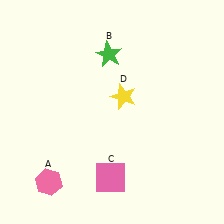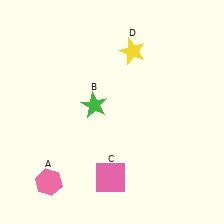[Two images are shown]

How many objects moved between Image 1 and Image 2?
2 objects moved between the two images.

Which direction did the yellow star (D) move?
The yellow star (D) moved up.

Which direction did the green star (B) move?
The green star (B) moved down.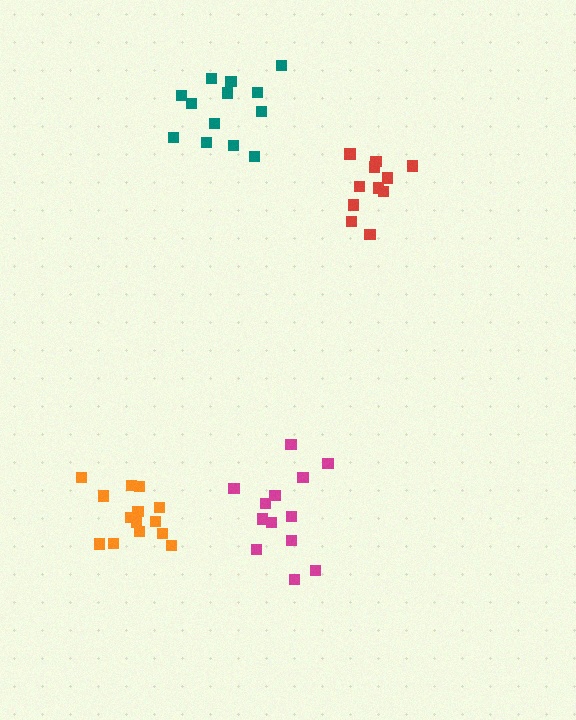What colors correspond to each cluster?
The clusters are colored: orange, teal, red, magenta.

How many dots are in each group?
Group 1: 14 dots, Group 2: 13 dots, Group 3: 11 dots, Group 4: 13 dots (51 total).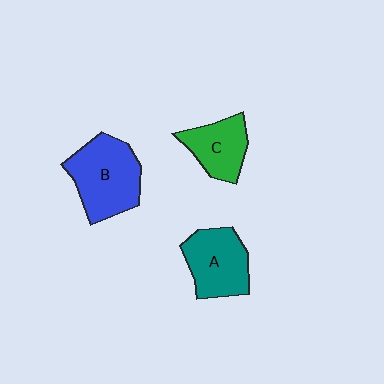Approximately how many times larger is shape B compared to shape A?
Approximately 1.2 times.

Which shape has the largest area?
Shape B (blue).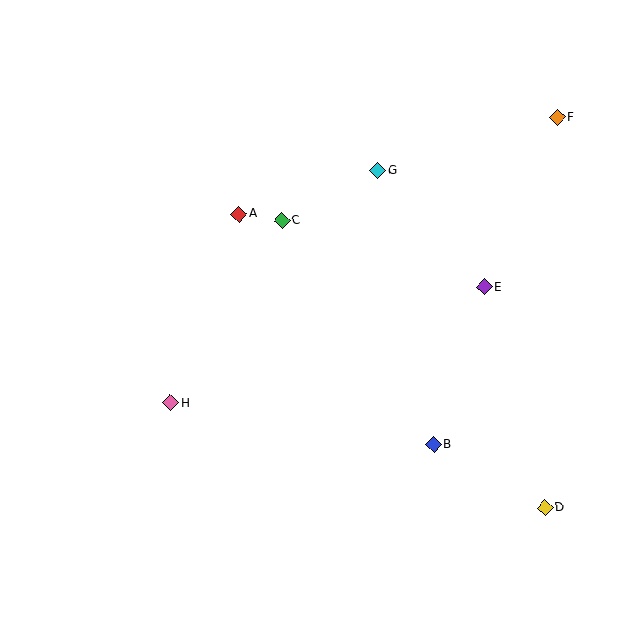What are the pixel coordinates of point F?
Point F is at (558, 117).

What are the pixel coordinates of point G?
Point G is at (378, 170).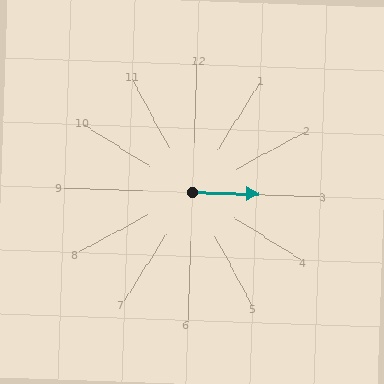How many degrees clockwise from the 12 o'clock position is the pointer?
Approximately 90 degrees.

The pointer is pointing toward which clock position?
Roughly 3 o'clock.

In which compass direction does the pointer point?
East.